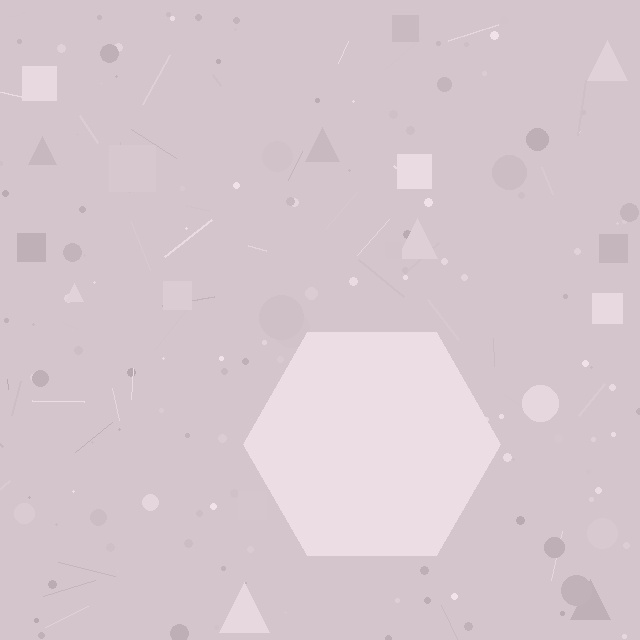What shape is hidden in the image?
A hexagon is hidden in the image.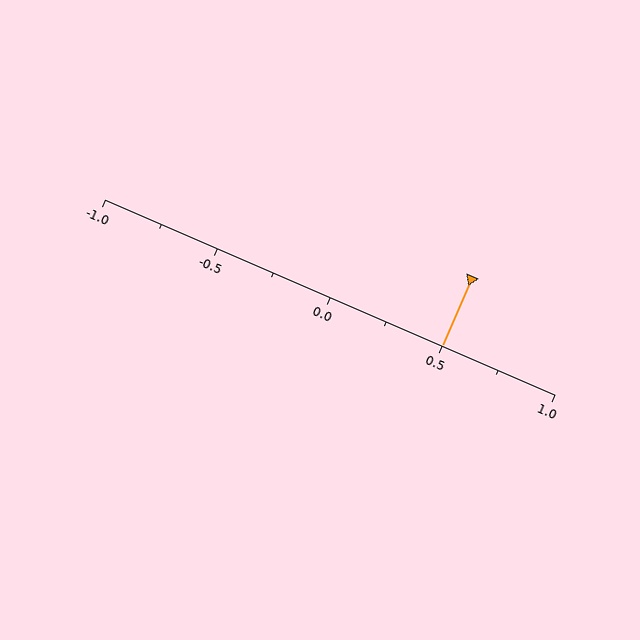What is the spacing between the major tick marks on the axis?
The major ticks are spaced 0.5 apart.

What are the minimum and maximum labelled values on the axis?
The axis runs from -1.0 to 1.0.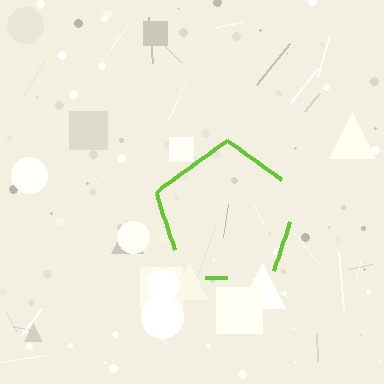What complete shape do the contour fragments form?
The contour fragments form a pentagon.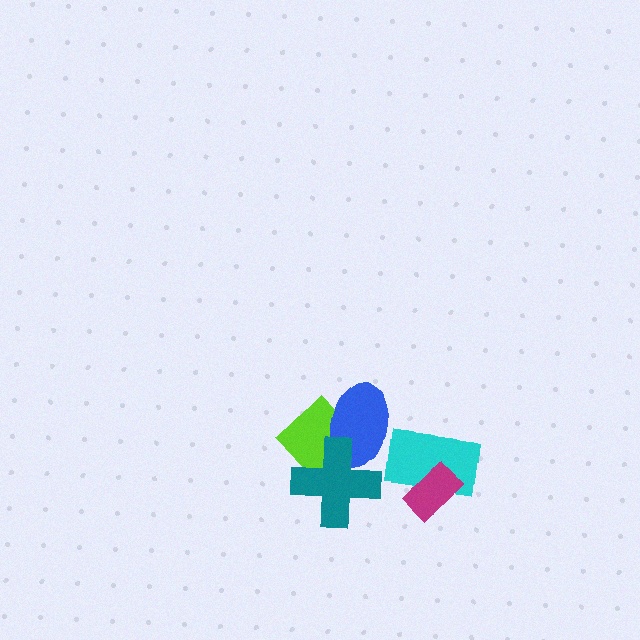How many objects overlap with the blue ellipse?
2 objects overlap with the blue ellipse.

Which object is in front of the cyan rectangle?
The magenta rectangle is in front of the cyan rectangle.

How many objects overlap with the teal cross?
2 objects overlap with the teal cross.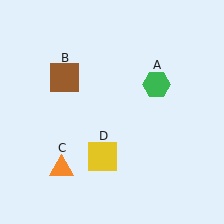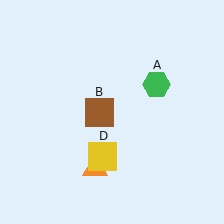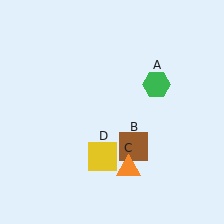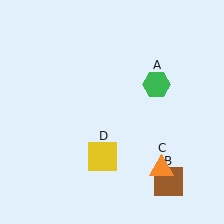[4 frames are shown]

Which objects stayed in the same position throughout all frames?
Green hexagon (object A) and yellow square (object D) remained stationary.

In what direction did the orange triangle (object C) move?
The orange triangle (object C) moved right.